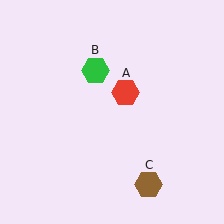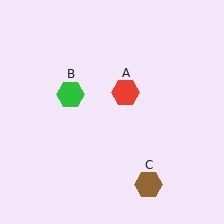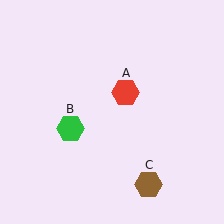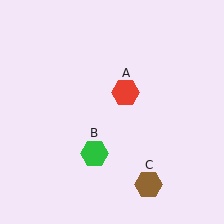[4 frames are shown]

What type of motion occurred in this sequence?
The green hexagon (object B) rotated counterclockwise around the center of the scene.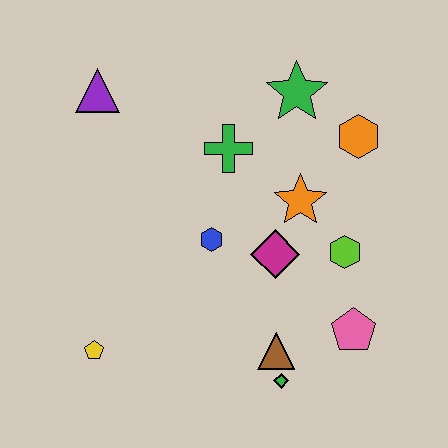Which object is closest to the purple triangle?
The green cross is closest to the purple triangle.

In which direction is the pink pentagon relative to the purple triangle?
The pink pentagon is to the right of the purple triangle.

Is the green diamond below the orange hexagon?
Yes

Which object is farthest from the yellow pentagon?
The orange hexagon is farthest from the yellow pentagon.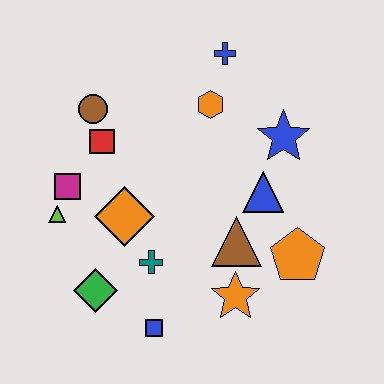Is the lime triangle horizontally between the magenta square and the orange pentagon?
No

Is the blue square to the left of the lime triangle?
No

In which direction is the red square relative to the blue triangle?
The red square is to the left of the blue triangle.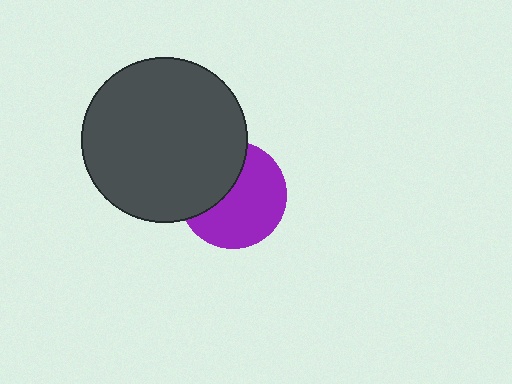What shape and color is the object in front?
The object in front is a dark gray circle.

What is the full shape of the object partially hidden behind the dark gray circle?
The partially hidden object is a purple circle.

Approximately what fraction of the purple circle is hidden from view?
Roughly 38% of the purple circle is hidden behind the dark gray circle.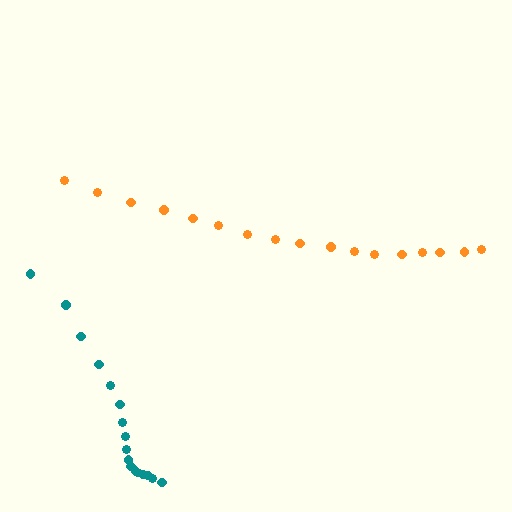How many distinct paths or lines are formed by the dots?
There are 2 distinct paths.